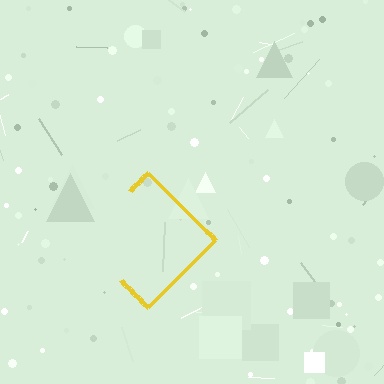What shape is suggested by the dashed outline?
The dashed outline suggests a diamond.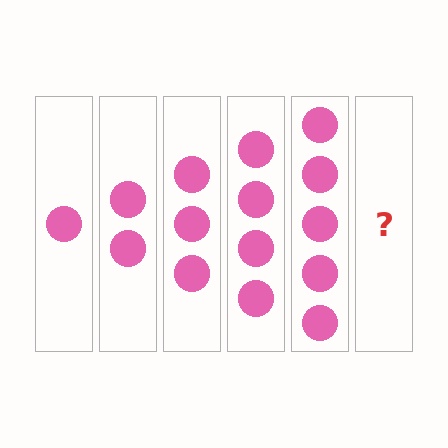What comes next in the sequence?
The next element should be 6 circles.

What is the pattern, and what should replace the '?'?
The pattern is that each step adds one more circle. The '?' should be 6 circles.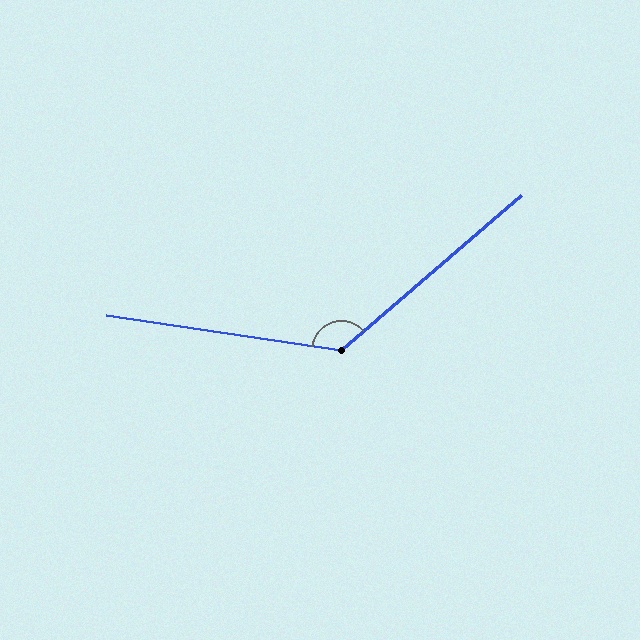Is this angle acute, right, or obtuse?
It is obtuse.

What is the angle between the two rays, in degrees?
Approximately 131 degrees.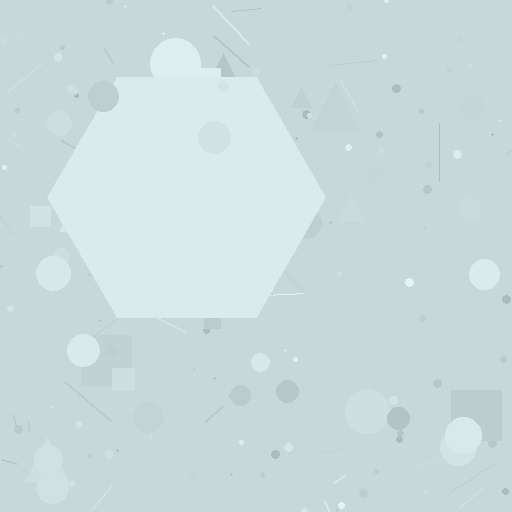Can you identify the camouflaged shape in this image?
The camouflaged shape is a hexagon.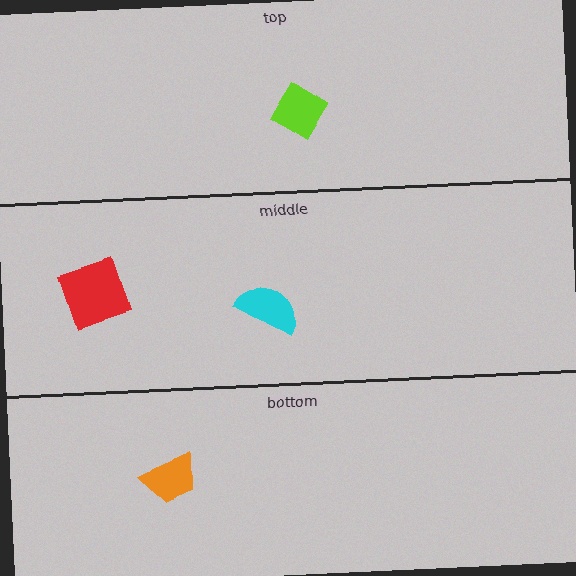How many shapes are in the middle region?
2.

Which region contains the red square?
The middle region.